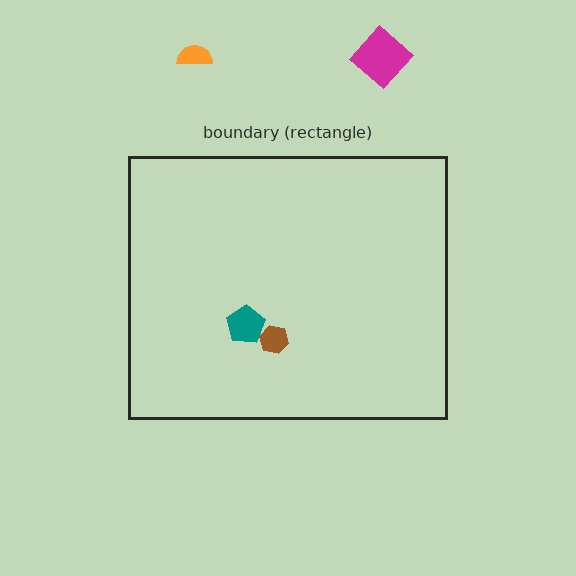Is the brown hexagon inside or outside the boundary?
Inside.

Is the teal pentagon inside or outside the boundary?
Inside.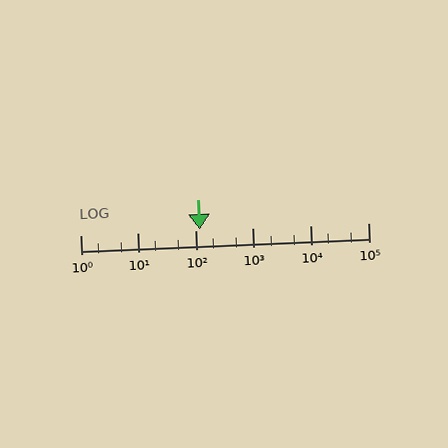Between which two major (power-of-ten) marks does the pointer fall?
The pointer is between 100 and 1000.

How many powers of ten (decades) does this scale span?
The scale spans 5 decades, from 1 to 100000.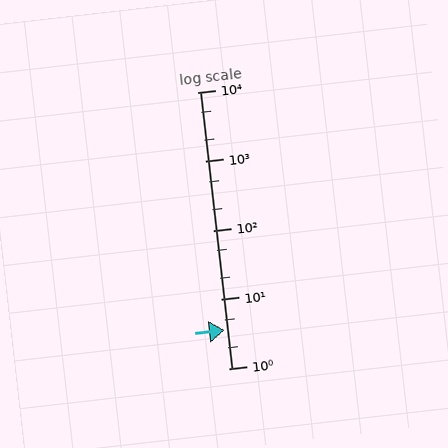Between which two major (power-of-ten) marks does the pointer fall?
The pointer is between 1 and 10.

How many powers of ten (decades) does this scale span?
The scale spans 4 decades, from 1 to 10000.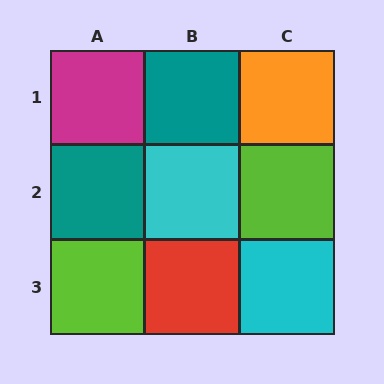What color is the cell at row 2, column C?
Lime.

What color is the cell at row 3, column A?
Lime.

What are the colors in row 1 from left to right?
Magenta, teal, orange.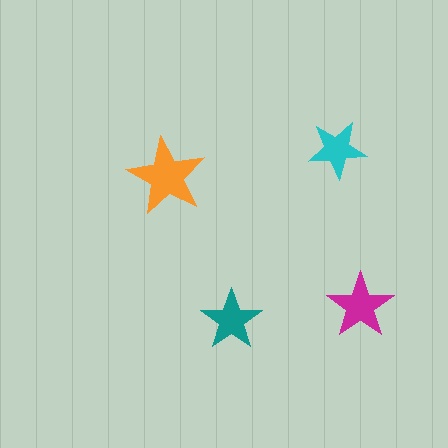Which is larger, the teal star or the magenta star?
The magenta one.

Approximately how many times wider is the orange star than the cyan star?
About 1.5 times wider.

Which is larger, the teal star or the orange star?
The orange one.